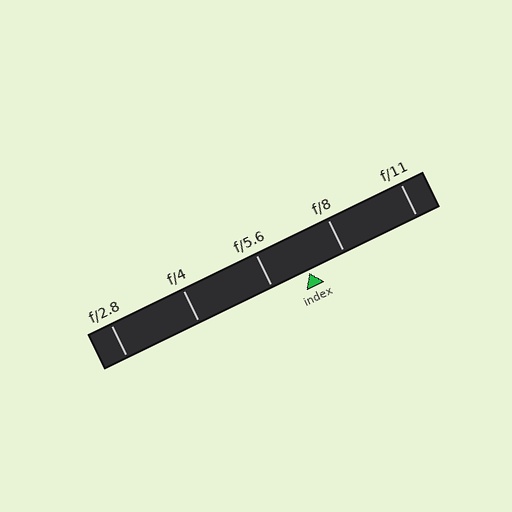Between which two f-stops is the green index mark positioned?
The index mark is between f/5.6 and f/8.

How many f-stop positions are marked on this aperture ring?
There are 5 f-stop positions marked.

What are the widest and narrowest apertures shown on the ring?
The widest aperture shown is f/2.8 and the narrowest is f/11.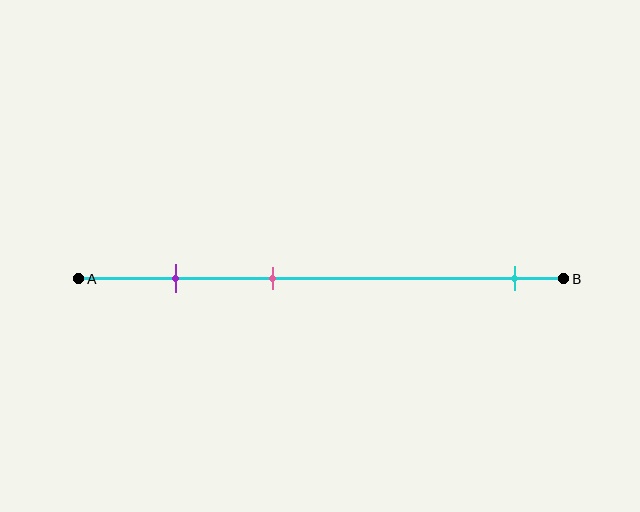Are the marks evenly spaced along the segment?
No, the marks are not evenly spaced.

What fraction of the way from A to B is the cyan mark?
The cyan mark is approximately 90% (0.9) of the way from A to B.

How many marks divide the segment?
There are 3 marks dividing the segment.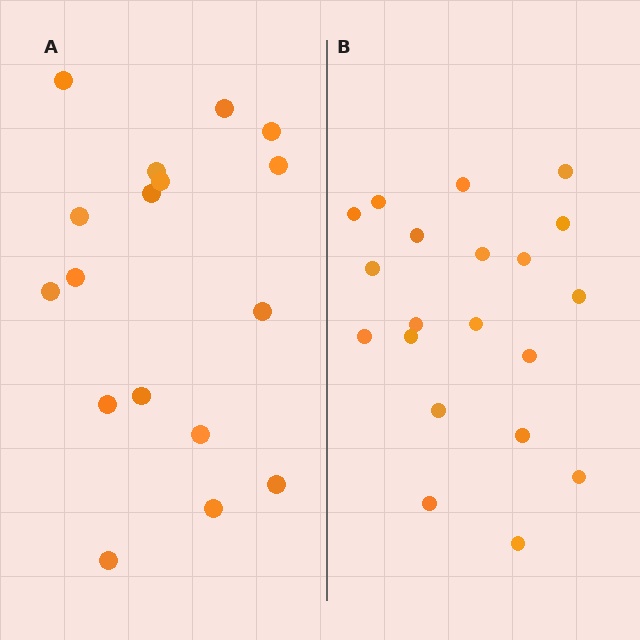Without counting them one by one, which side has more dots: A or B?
Region B (the right region) has more dots.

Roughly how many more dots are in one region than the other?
Region B has just a few more — roughly 2 or 3 more dots than region A.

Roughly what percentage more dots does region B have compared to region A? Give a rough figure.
About 20% more.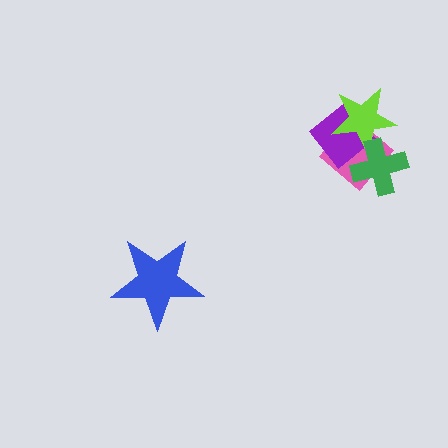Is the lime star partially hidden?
Yes, it is partially covered by another shape.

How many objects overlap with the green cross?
3 objects overlap with the green cross.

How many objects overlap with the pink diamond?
3 objects overlap with the pink diamond.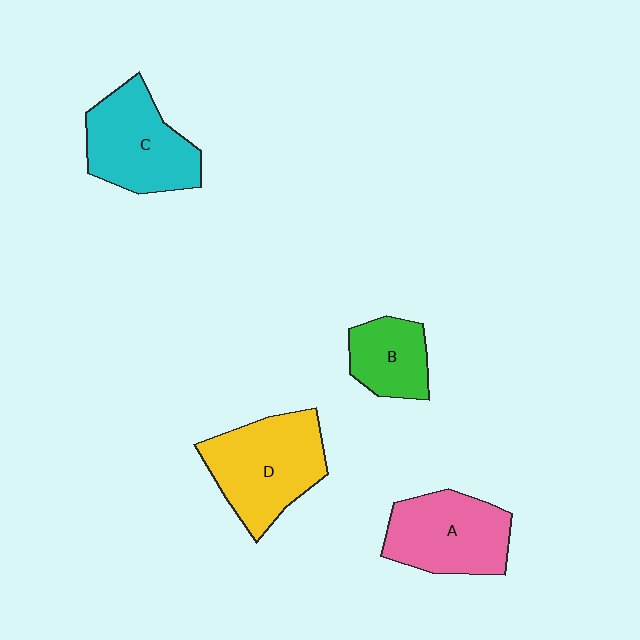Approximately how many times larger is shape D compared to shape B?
Approximately 1.8 times.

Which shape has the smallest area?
Shape B (green).